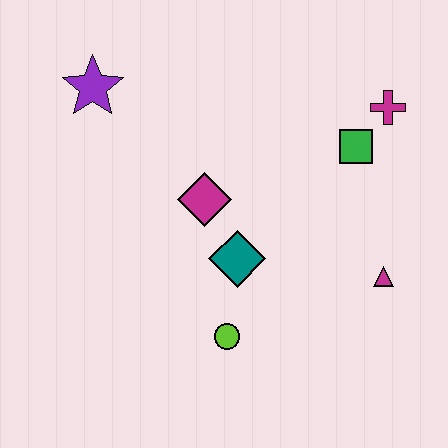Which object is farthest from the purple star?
The magenta triangle is farthest from the purple star.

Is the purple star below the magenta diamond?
No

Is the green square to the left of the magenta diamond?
No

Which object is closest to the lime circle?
The teal diamond is closest to the lime circle.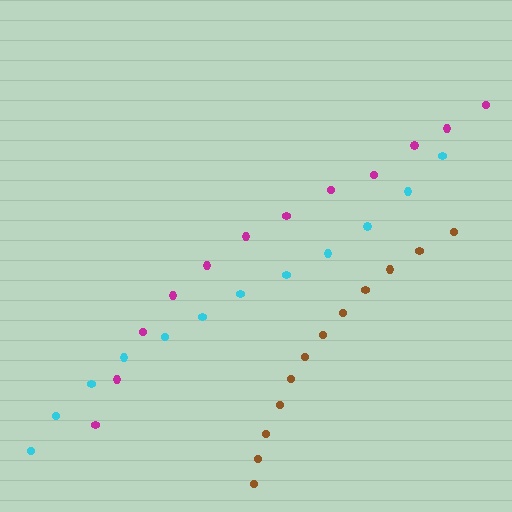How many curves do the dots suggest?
There are 3 distinct paths.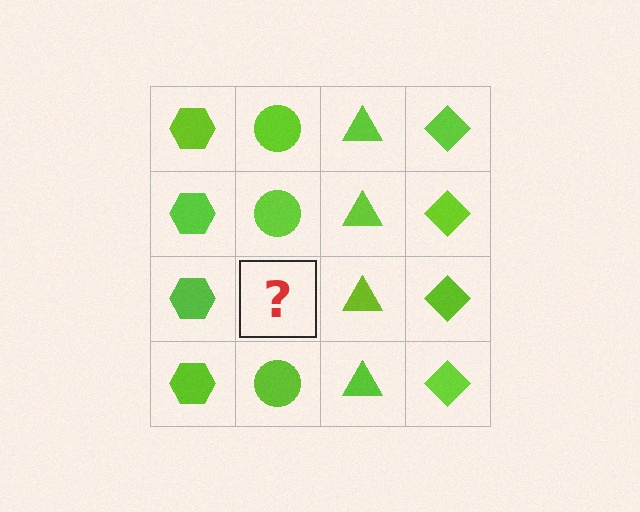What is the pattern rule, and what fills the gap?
The rule is that each column has a consistent shape. The gap should be filled with a lime circle.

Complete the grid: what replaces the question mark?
The question mark should be replaced with a lime circle.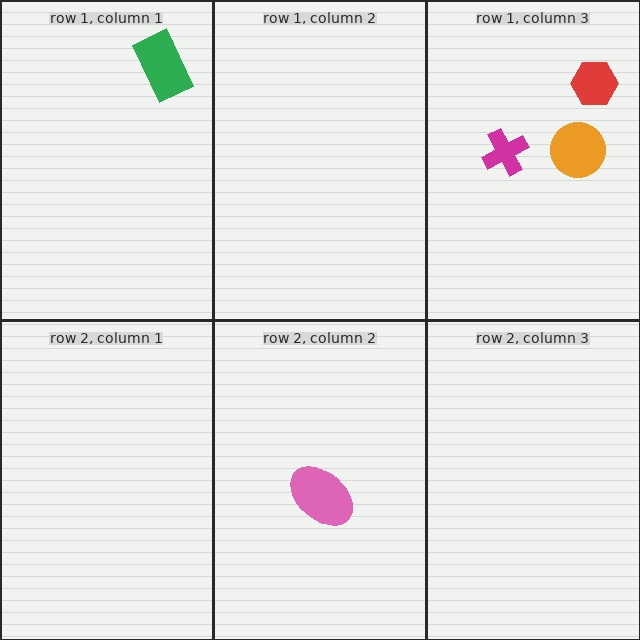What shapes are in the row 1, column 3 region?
The red hexagon, the magenta cross, the orange circle.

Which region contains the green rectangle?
The row 1, column 1 region.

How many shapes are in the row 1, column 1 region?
1.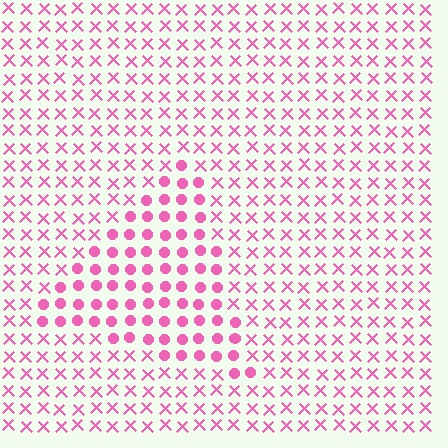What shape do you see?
I see a triangle.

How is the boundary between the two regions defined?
The boundary is defined by a change in element shape: circles inside vs. X marks outside. All elements share the same color and spacing.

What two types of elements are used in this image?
The image uses circles inside the triangle region and X marks outside it.